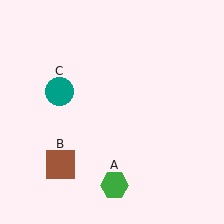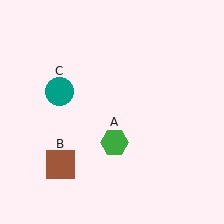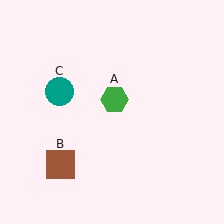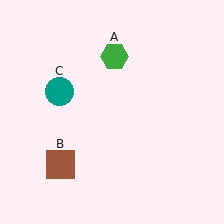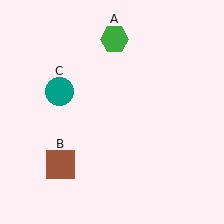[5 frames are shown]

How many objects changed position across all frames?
1 object changed position: green hexagon (object A).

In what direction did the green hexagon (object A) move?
The green hexagon (object A) moved up.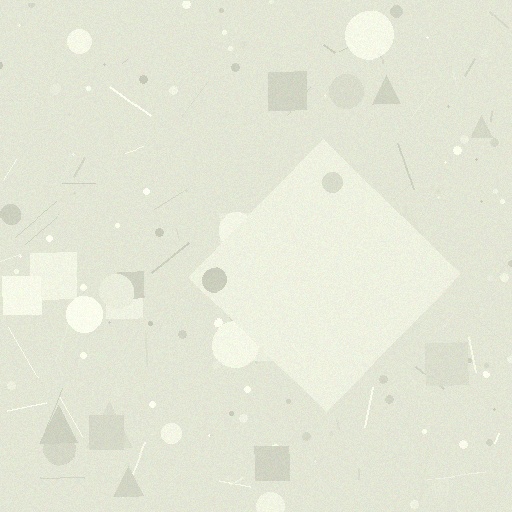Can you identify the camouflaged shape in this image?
The camouflaged shape is a diamond.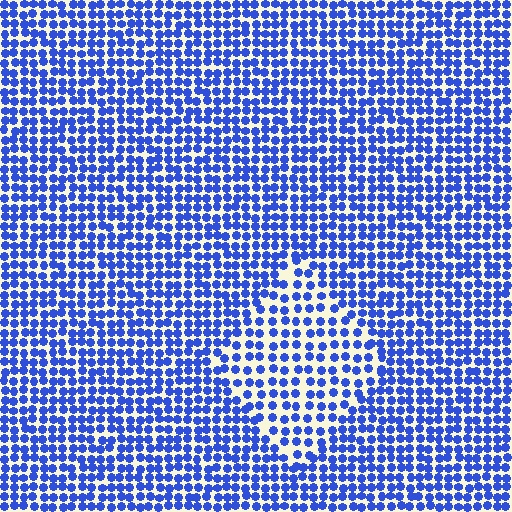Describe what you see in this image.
The image contains small blue elements arranged at two different densities. A diamond-shaped region is visible where the elements are less densely packed than the surrounding area.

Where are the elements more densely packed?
The elements are more densely packed outside the diamond boundary.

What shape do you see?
I see a diamond.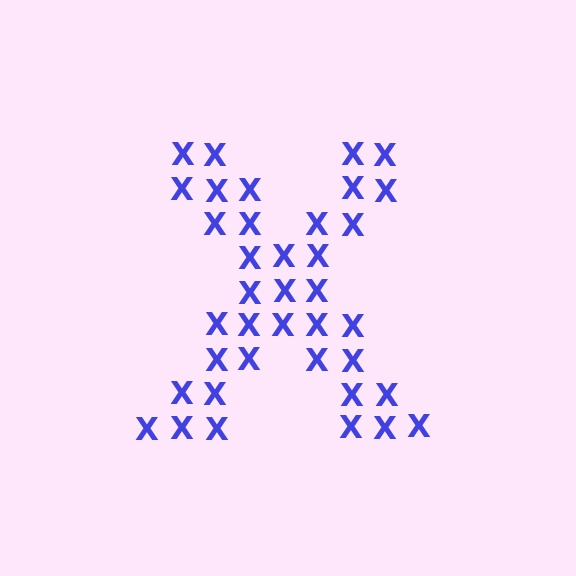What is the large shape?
The large shape is the letter X.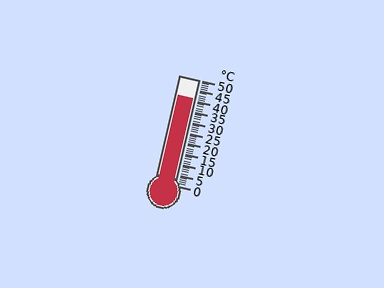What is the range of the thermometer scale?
The thermometer scale ranges from 0°C to 50°C.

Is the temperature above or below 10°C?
The temperature is above 10°C.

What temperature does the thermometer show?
The thermometer shows approximately 41°C.